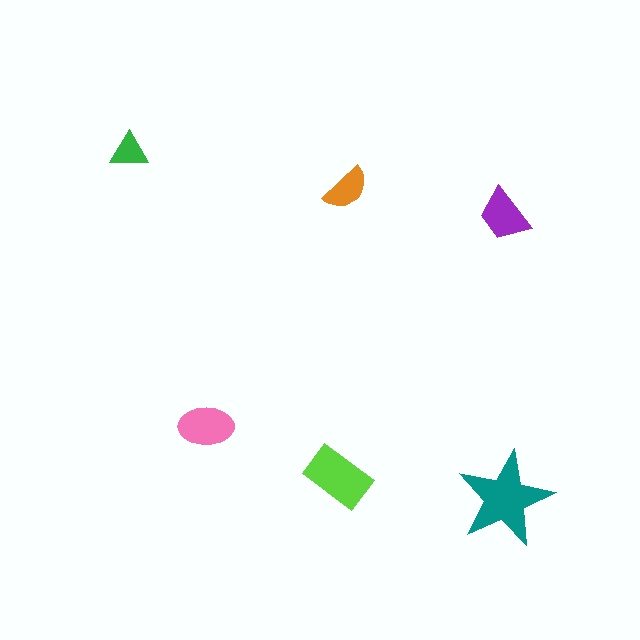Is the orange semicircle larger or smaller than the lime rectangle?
Smaller.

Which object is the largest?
The teal star.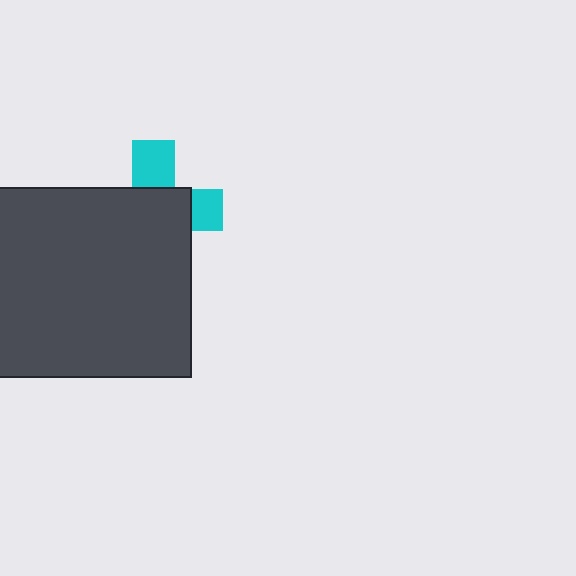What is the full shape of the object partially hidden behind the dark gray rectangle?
The partially hidden object is a cyan cross.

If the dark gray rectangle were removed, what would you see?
You would see the complete cyan cross.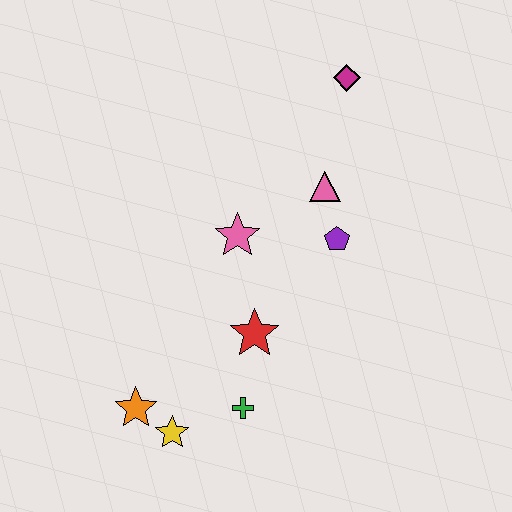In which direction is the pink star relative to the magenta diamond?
The pink star is below the magenta diamond.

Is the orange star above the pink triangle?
No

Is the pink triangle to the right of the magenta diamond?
No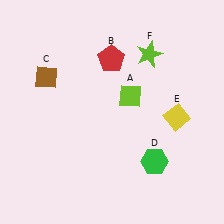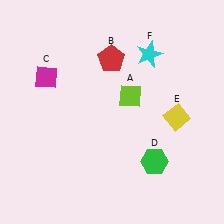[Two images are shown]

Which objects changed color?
C changed from brown to magenta. F changed from lime to cyan.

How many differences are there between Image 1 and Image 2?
There are 2 differences between the two images.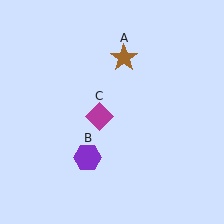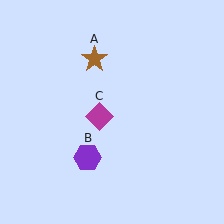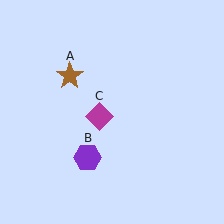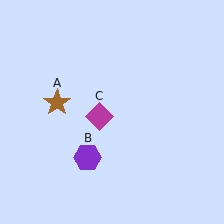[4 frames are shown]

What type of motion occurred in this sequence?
The brown star (object A) rotated counterclockwise around the center of the scene.